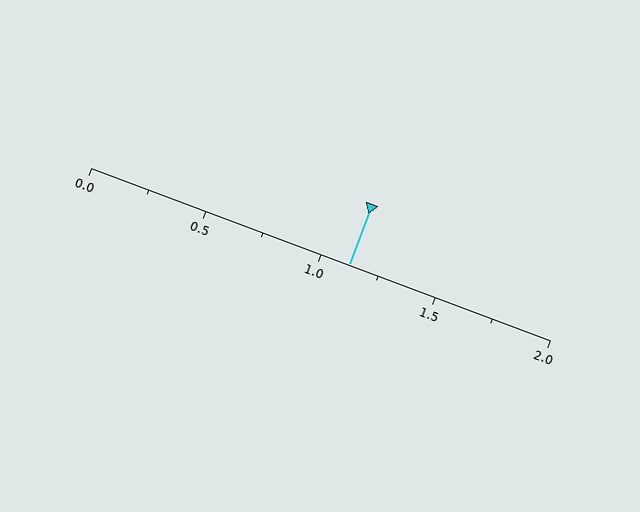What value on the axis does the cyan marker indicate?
The marker indicates approximately 1.12.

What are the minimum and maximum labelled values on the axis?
The axis runs from 0.0 to 2.0.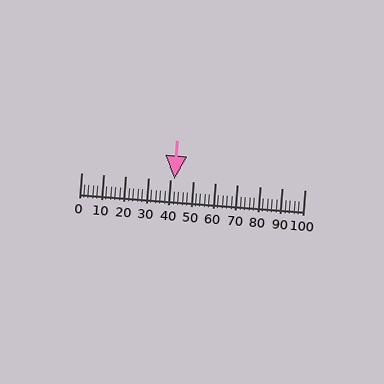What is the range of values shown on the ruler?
The ruler shows values from 0 to 100.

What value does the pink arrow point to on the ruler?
The pink arrow points to approximately 42.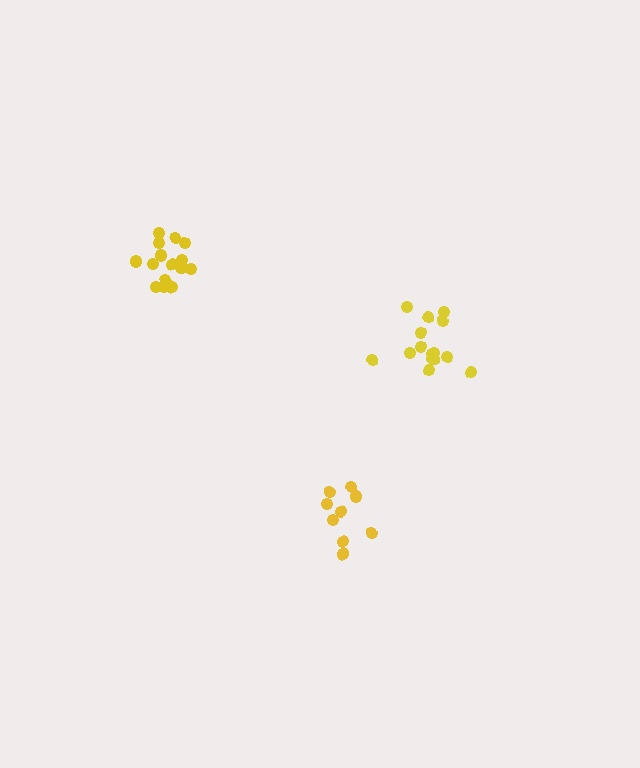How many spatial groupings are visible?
There are 3 spatial groupings.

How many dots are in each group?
Group 1: 9 dots, Group 2: 15 dots, Group 3: 15 dots (39 total).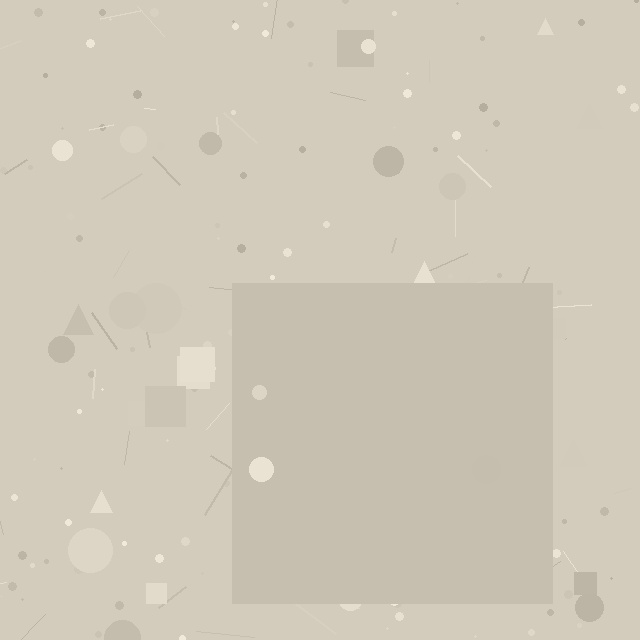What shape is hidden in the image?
A square is hidden in the image.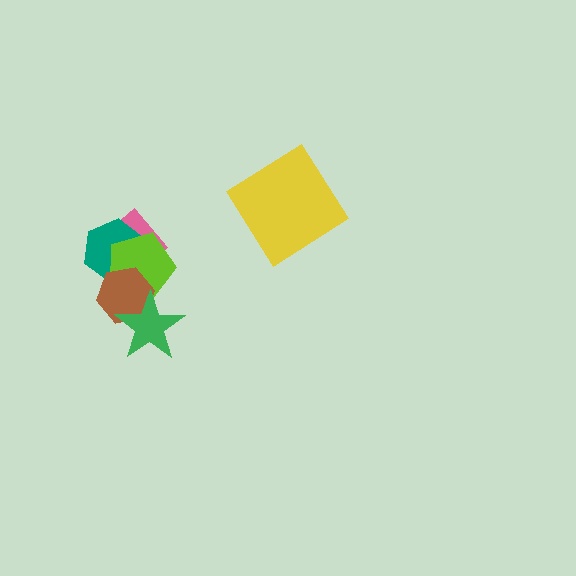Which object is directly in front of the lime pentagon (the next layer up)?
The brown hexagon is directly in front of the lime pentagon.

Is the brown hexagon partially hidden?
Yes, it is partially covered by another shape.